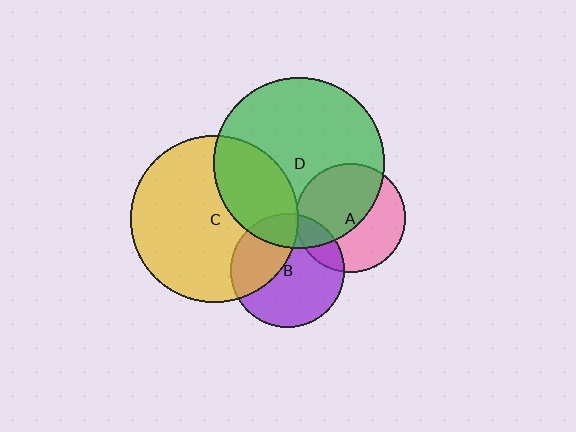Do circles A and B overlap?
Yes.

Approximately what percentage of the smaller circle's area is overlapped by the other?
Approximately 15%.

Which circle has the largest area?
Circle D (green).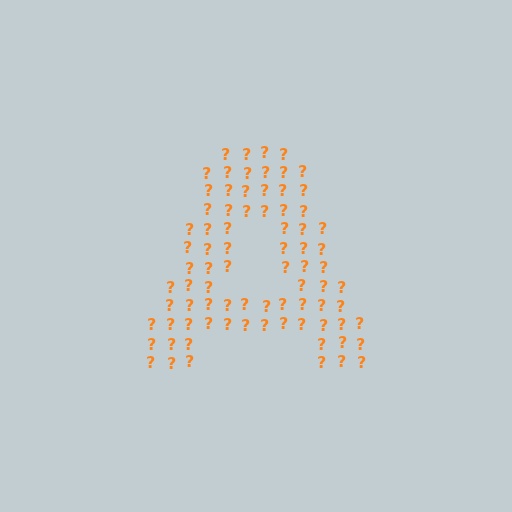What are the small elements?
The small elements are question marks.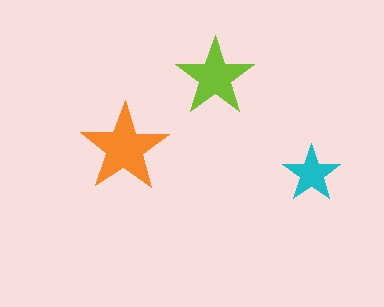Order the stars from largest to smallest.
the orange one, the lime one, the cyan one.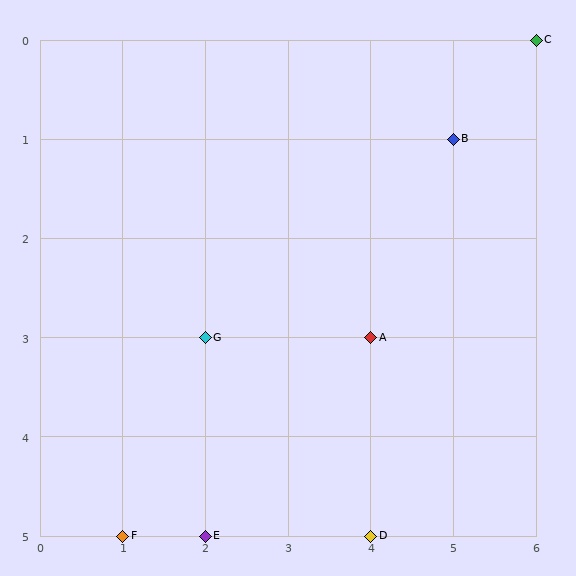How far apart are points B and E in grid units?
Points B and E are 3 columns and 4 rows apart (about 5.0 grid units diagonally).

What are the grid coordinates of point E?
Point E is at grid coordinates (2, 5).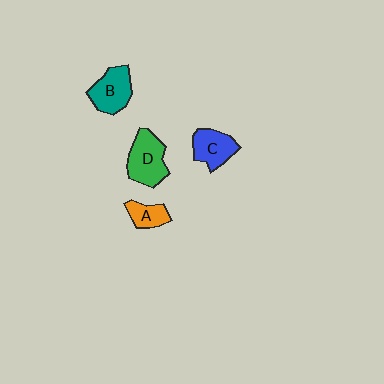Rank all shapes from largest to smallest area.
From largest to smallest: D (green), B (teal), C (blue), A (orange).